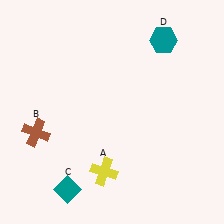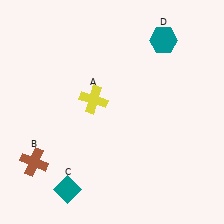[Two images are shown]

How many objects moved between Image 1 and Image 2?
2 objects moved between the two images.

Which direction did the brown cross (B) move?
The brown cross (B) moved down.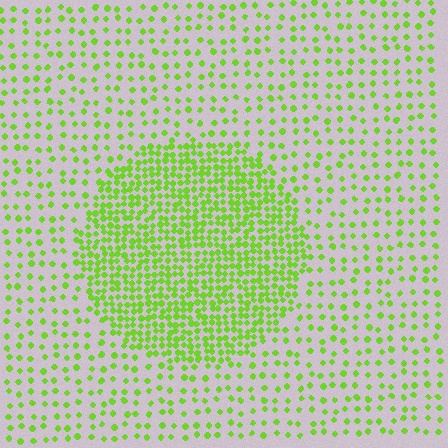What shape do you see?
I see a circle.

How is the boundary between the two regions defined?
The boundary is defined by a change in element density (approximately 2.7x ratio). All elements are the same color, size, and shape.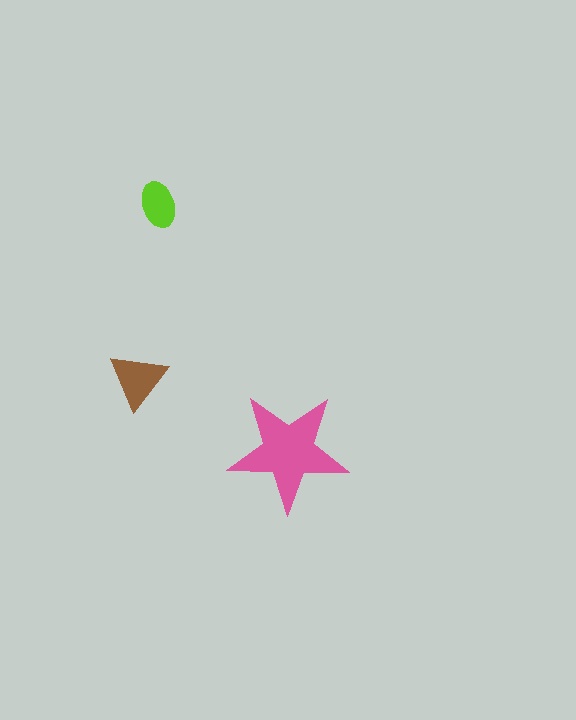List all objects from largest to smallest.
The pink star, the brown triangle, the lime ellipse.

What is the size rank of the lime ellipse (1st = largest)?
3rd.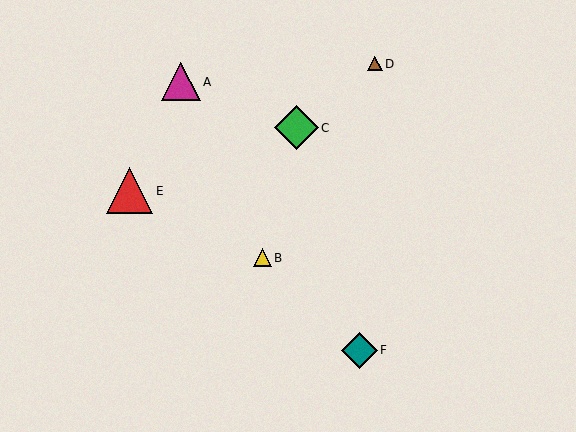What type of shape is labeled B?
Shape B is a yellow triangle.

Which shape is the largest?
The red triangle (labeled E) is the largest.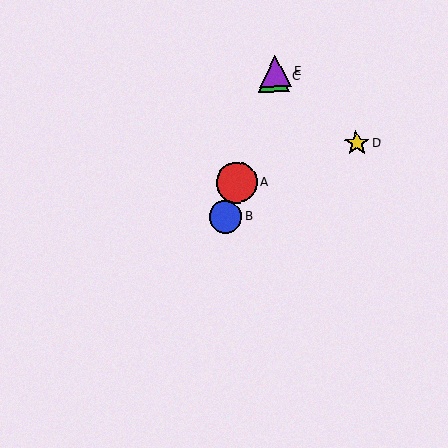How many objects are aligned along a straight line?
4 objects (A, B, C, E) are aligned along a straight line.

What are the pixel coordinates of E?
Object E is at (275, 72).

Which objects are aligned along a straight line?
Objects A, B, C, E are aligned along a straight line.